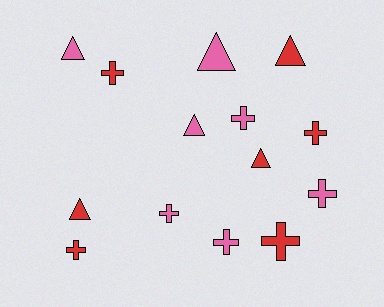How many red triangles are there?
There are 3 red triangles.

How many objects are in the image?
There are 14 objects.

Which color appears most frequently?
Red, with 7 objects.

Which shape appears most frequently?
Cross, with 8 objects.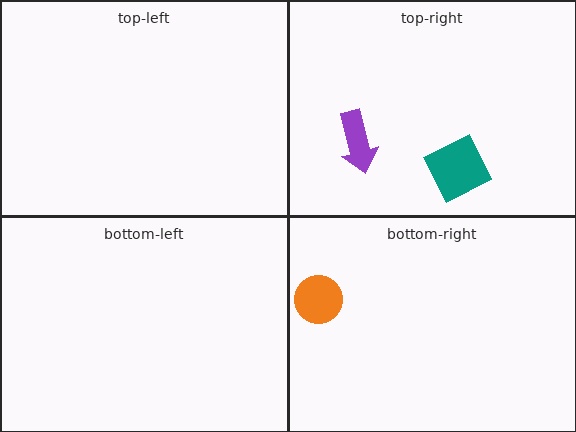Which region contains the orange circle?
The bottom-right region.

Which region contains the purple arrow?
The top-right region.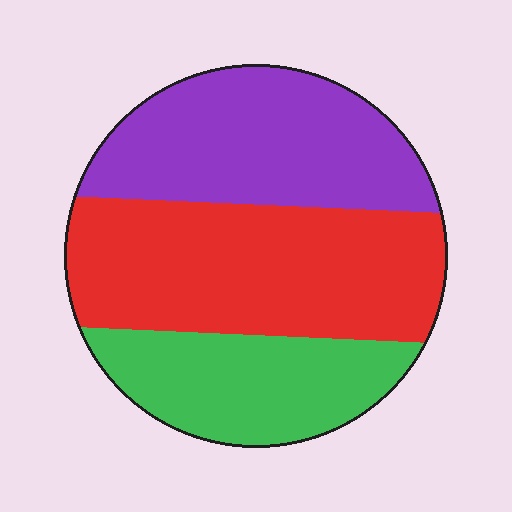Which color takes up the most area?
Red, at roughly 40%.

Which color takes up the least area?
Green, at roughly 25%.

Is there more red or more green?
Red.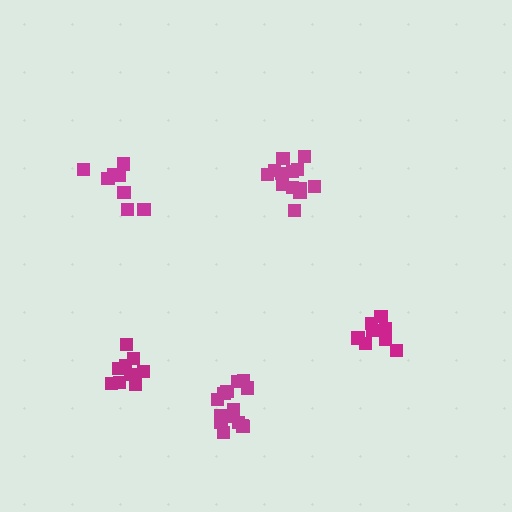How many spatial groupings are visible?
There are 5 spatial groupings.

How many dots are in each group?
Group 1: 8 dots, Group 2: 14 dots, Group 3: 9 dots, Group 4: 8 dots, Group 5: 13 dots (52 total).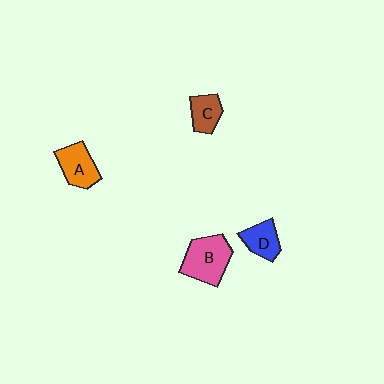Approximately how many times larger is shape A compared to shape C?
Approximately 1.4 times.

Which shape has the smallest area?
Shape C (brown).